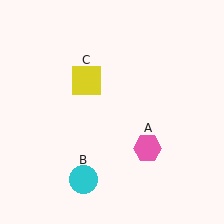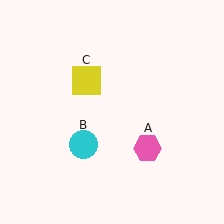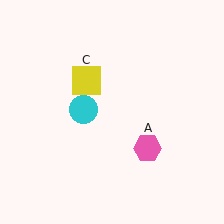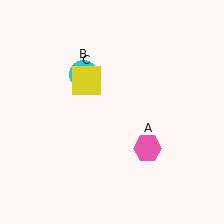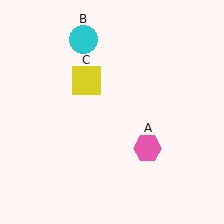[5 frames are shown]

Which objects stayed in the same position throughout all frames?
Pink hexagon (object A) and yellow square (object C) remained stationary.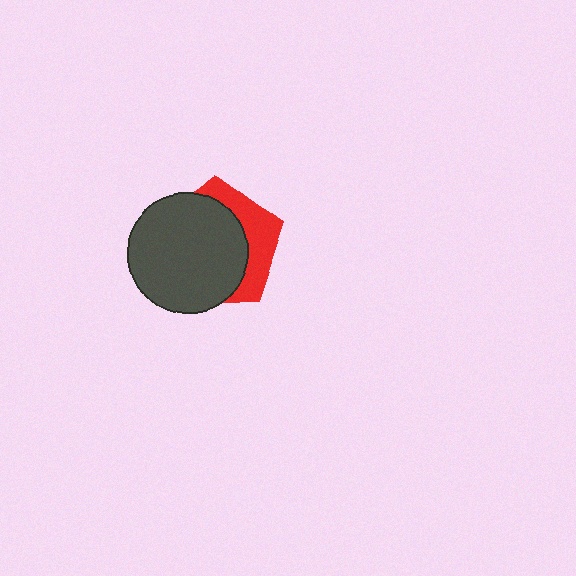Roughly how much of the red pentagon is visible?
A small part of it is visible (roughly 32%).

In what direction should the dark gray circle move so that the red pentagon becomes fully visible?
The dark gray circle should move toward the lower-left. That is the shortest direction to clear the overlap and leave the red pentagon fully visible.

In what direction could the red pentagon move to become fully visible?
The red pentagon could move toward the upper-right. That would shift it out from behind the dark gray circle entirely.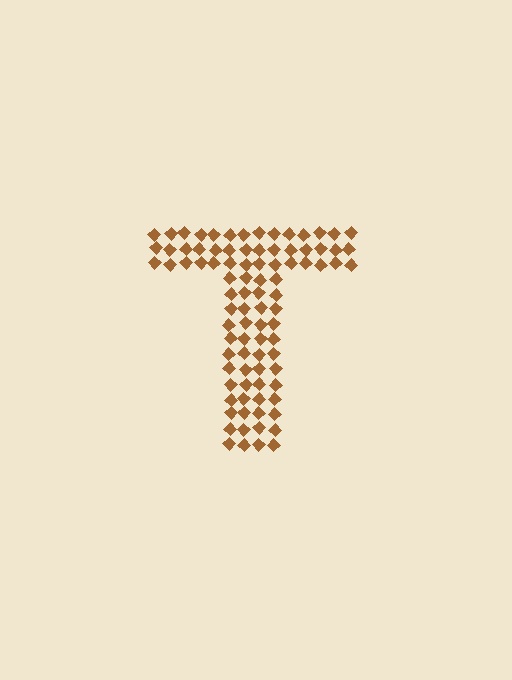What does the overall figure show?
The overall figure shows the letter T.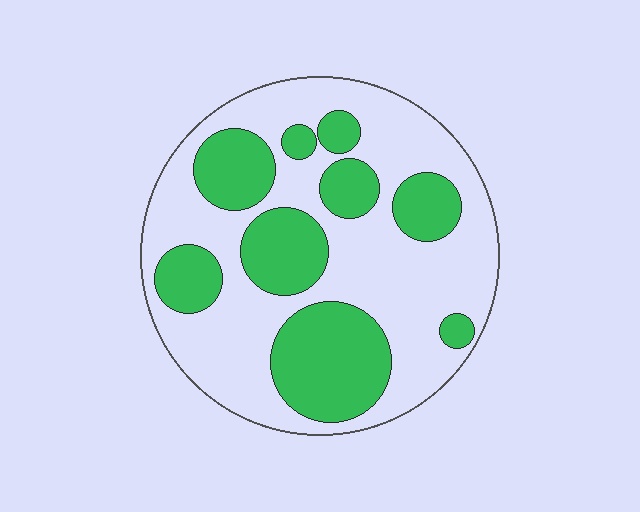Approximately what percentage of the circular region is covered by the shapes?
Approximately 35%.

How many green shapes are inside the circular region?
9.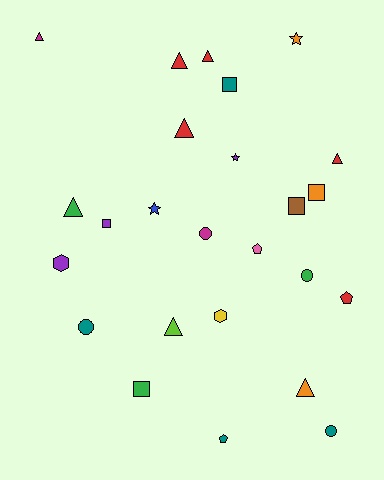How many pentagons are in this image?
There are 3 pentagons.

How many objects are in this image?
There are 25 objects.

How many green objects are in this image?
There are 3 green objects.